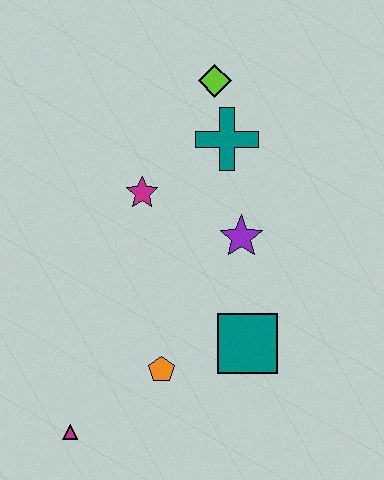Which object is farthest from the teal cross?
The magenta triangle is farthest from the teal cross.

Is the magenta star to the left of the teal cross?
Yes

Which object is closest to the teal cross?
The lime diamond is closest to the teal cross.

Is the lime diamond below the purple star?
No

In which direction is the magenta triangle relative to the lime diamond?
The magenta triangle is below the lime diamond.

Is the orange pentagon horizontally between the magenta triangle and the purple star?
Yes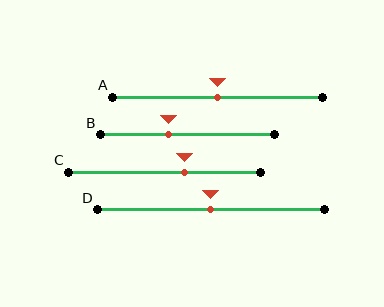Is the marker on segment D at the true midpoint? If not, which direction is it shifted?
Yes, the marker on segment D is at the true midpoint.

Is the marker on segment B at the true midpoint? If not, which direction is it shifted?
No, the marker on segment B is shifted to the left by about 11% of the segment length.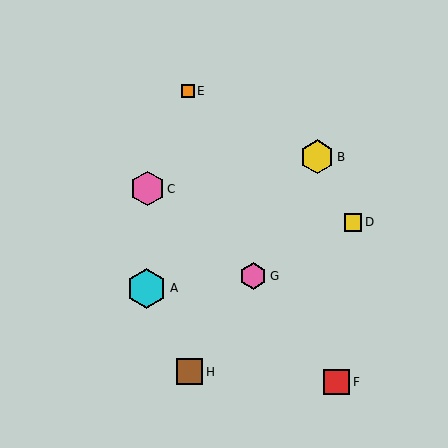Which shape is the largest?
The cyan hexagon (labeled A) is the largest.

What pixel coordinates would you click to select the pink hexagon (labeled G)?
Click at (253, 276) to select the pink hexagon G.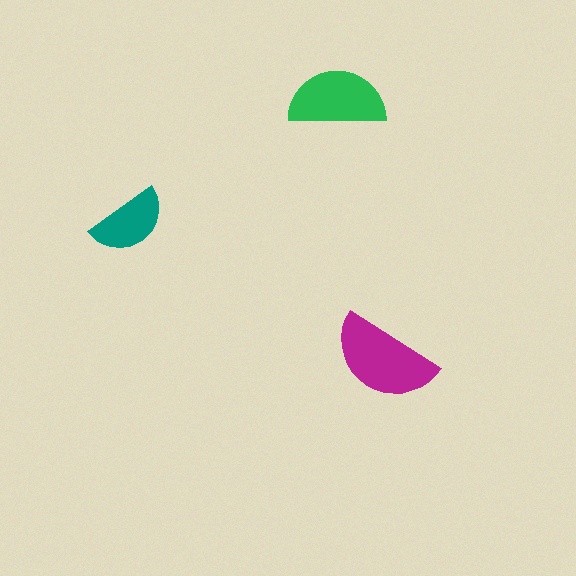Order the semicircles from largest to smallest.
the magenta one, the green one, the teal one.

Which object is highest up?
The green semicircle is topmost.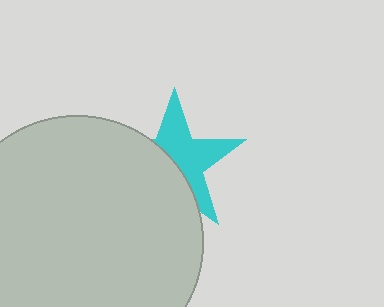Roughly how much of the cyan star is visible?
About half of it is visible (roughly 52%).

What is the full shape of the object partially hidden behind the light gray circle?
The partially hidden object is a cyan star.